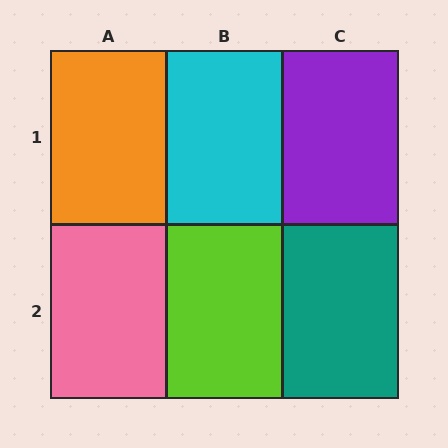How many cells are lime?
1 cell is lime.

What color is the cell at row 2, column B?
Lime.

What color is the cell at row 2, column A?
Pink.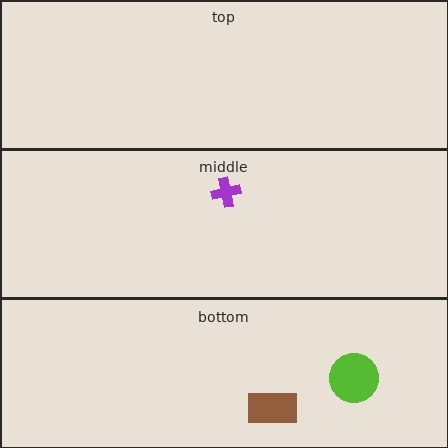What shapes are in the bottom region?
The brown rectangle, the lime circle.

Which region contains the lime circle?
The bottom region.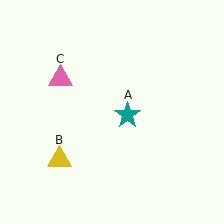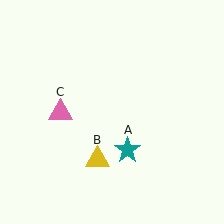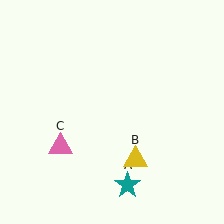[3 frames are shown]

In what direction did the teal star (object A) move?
The teal star (object A) moved down.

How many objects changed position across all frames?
3 objects changed position: teal star (object A), yellow triangle (object B), pink triangle (object C).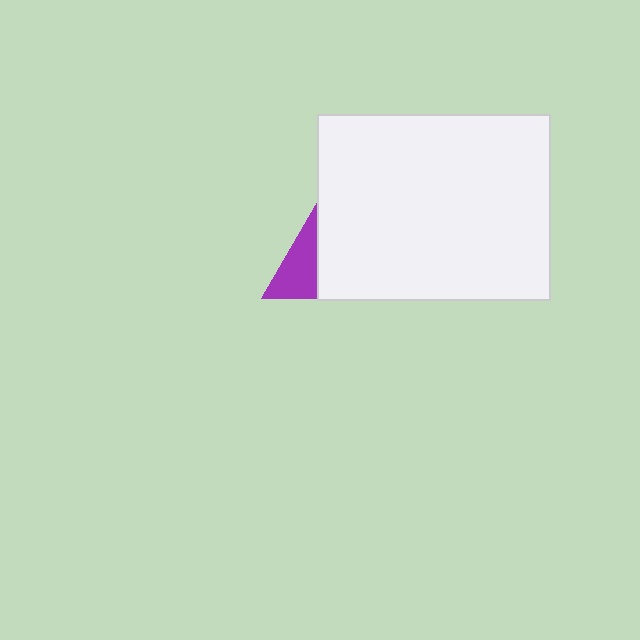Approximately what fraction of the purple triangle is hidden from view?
Roughly 57% of the purple triangle is hidden behind the white rectangle.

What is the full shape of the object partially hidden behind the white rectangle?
The partially hidden object is a purple triangle.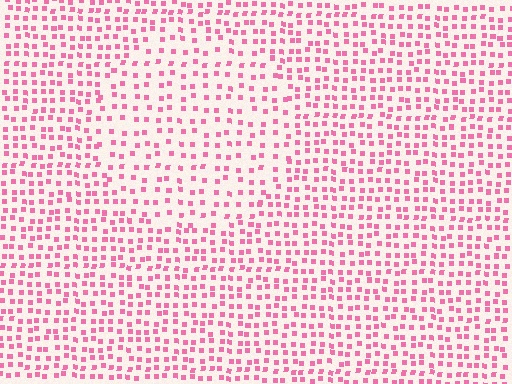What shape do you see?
I see a circle.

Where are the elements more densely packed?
The elements are more densely packed outside the circle boundary.